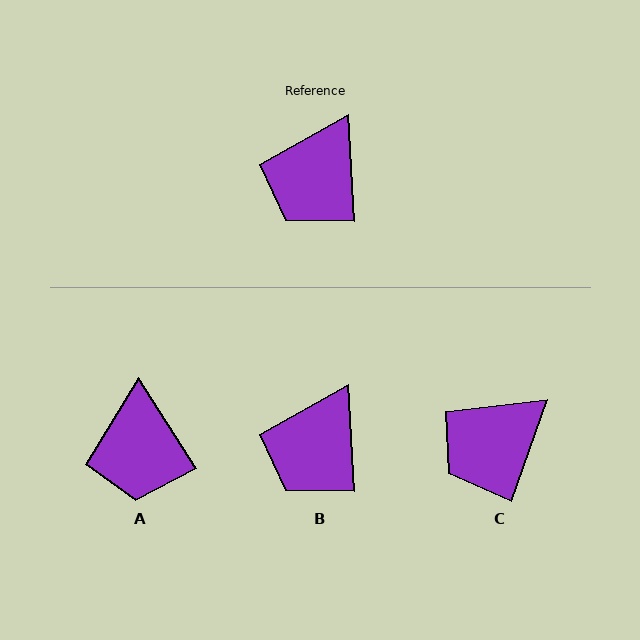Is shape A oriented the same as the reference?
No, it is off by about 29 degrees.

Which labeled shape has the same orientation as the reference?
B.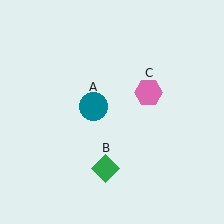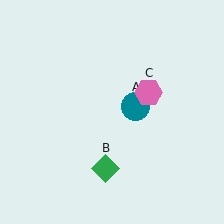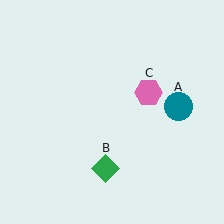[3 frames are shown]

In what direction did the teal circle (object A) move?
The teal circle (object A) moved right.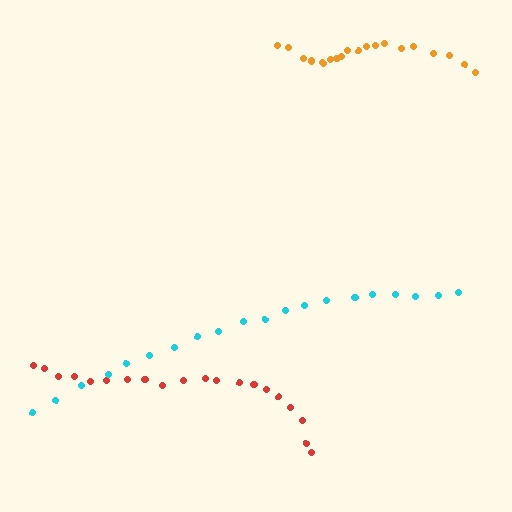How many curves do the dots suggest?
There are 3 distinct paths.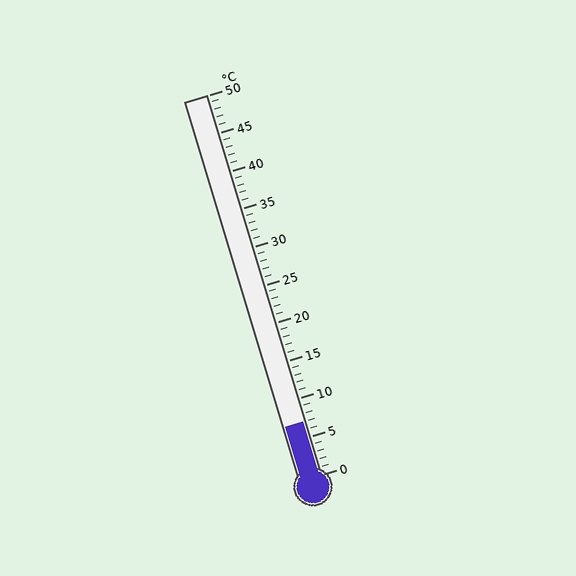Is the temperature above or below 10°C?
The temperature is below 10°C.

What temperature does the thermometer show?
The thermometer shows approximately 7°C.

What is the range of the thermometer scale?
The thermometer scale ranges from 0°C to 50°C.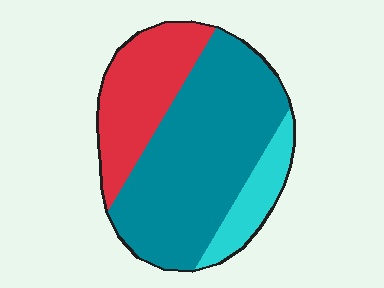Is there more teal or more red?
Teal.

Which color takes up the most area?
Teal, at roughly 60%.